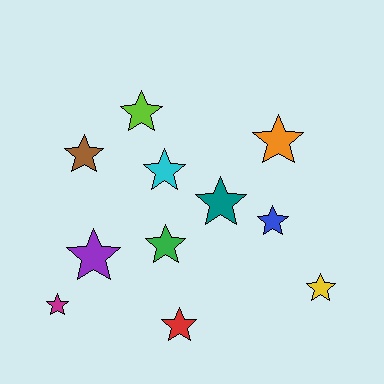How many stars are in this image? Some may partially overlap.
There are 11 stars.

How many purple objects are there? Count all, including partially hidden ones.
There is 1 purple object.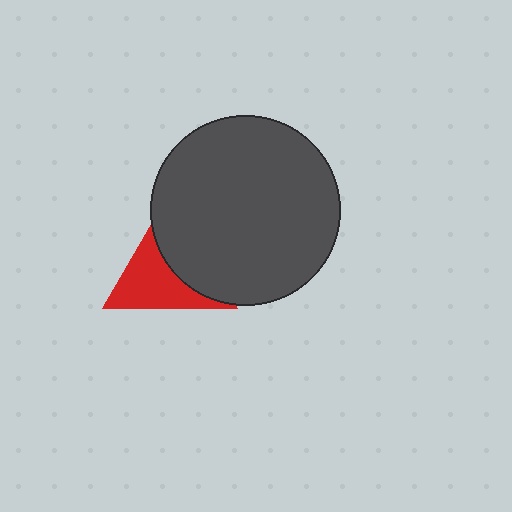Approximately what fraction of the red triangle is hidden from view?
Roughly 47% of the red triangle is hidden behind the dark gray circle.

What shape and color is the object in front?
The object in front is a dark gray circle.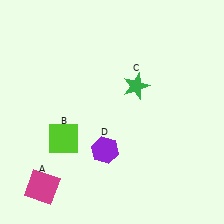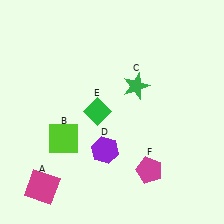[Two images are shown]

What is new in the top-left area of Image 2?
A green diamond (E) was added in the top-left area of Image 2.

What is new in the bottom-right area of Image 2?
A magenta pentagon (F) was added in the bottom-right area of Image 2.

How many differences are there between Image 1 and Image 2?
There are 2 differences between the two images.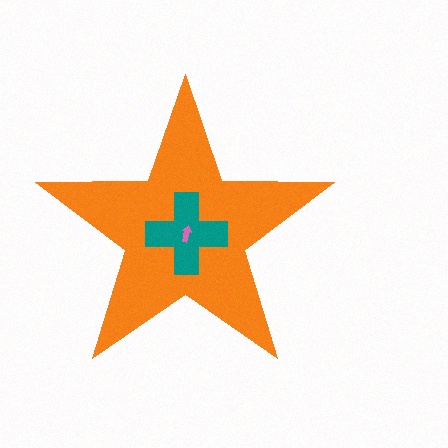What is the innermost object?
The pink arrow.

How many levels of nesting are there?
3.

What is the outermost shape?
The orange star.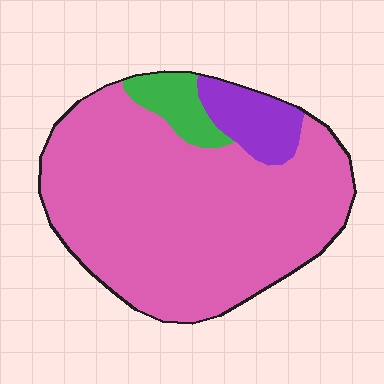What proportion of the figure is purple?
Purple covers 10% of the figure.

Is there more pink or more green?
Pink.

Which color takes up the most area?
Pink, at roughly 85%.